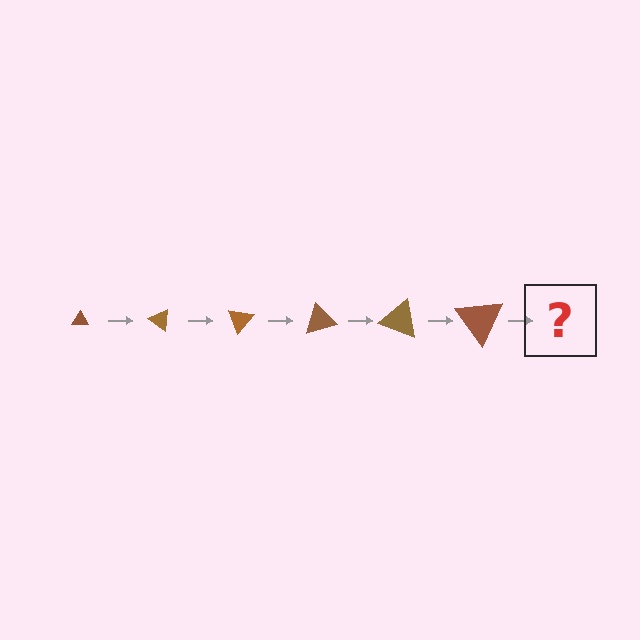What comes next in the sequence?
The next element should be a triangle, larger than the previous one and rotated 210 degrees from the start.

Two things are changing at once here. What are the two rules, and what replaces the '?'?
The two rules are that the triangle grows larger each step and it rotates 35 degrees each step. The '?' should be a triangle, larger than the previous one and rotated 210 degrees from the start.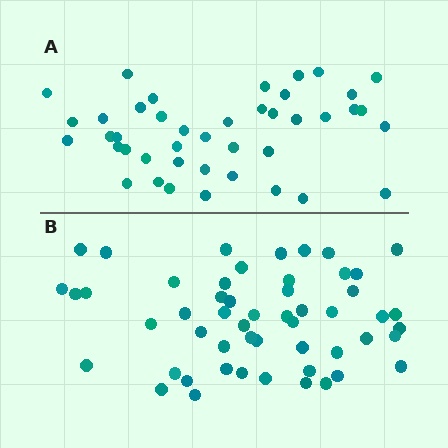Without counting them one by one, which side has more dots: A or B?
Region B (the bottom region) has more dots.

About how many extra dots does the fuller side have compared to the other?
Region B has roughly 12 or so more dots than region A.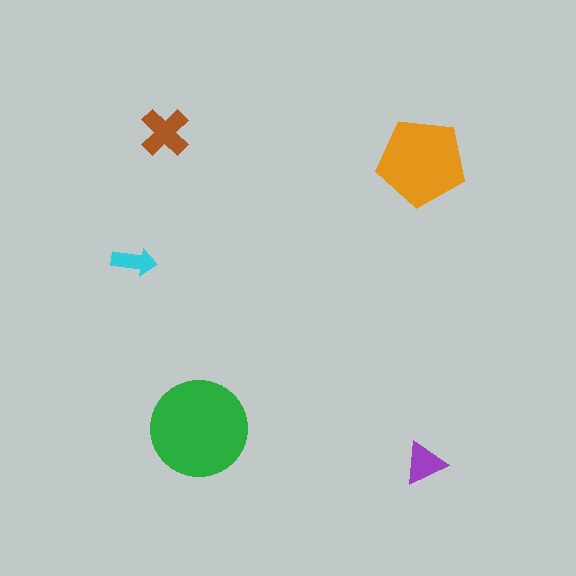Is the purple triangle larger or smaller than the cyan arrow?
Larger.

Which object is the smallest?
The cyan arrow.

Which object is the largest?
The green circle.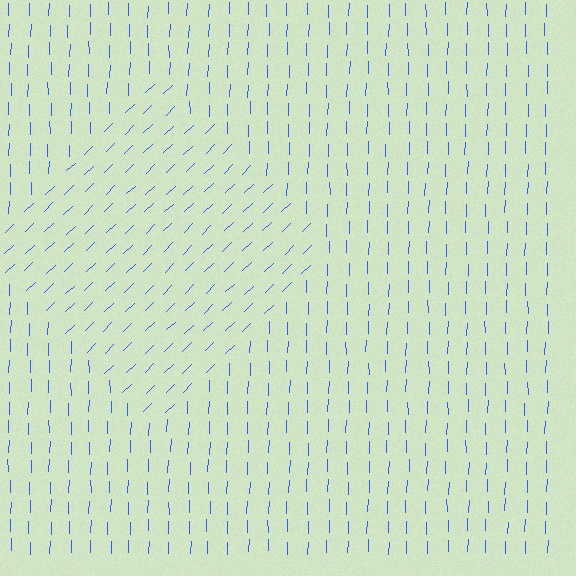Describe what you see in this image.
The image is filled with small blue line segments. A diamond region in the image has lines oriented differently from the surrounding lines, creating a visible texture boundary.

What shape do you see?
I see a diamond.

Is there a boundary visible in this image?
Yes, there is a texture boundary formed by a change in line orientation.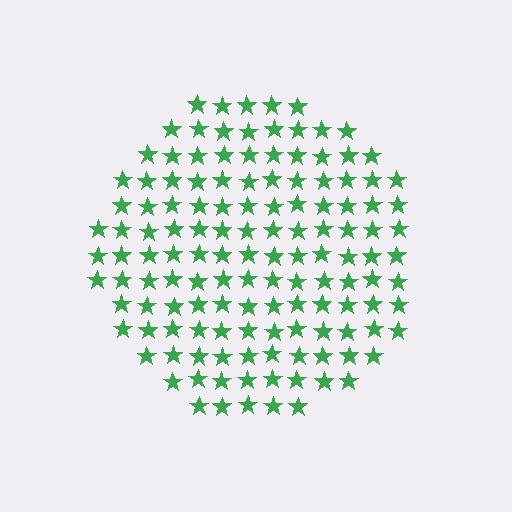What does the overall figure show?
The overall figure shows a circle.